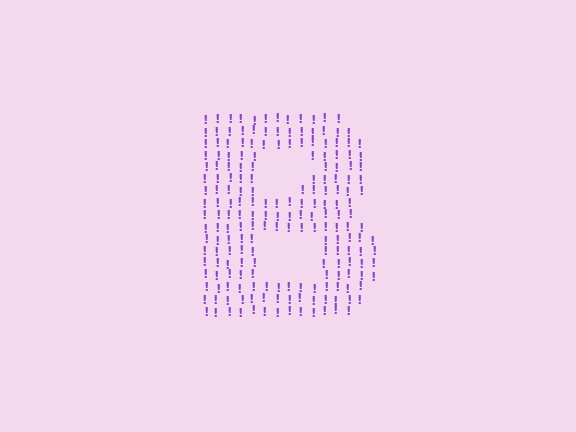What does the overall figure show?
The overall figure shows the letter B.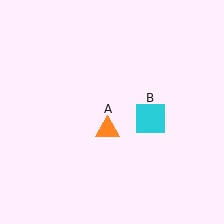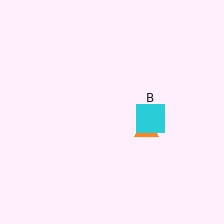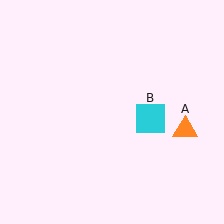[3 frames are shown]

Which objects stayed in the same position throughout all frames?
Cyan square (object B) remained stationary.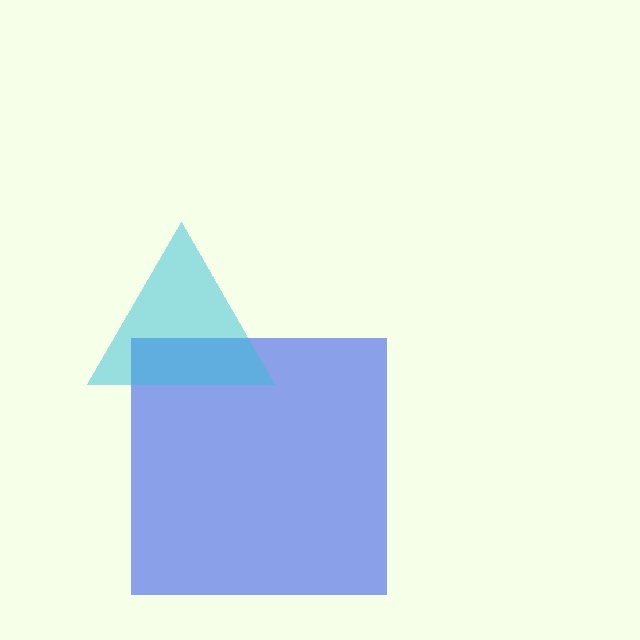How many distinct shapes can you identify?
There are 2 distinct shapes: a blue square, a cyan triangle.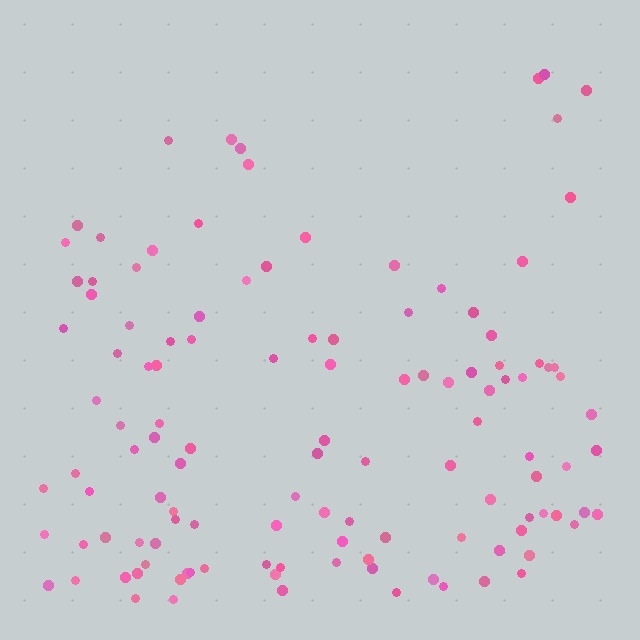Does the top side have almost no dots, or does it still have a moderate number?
Still a moderate number, just noticeably fewer than the bottom.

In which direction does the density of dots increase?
From top to bottom, with the bottom side densest.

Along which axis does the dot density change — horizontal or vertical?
Vertical.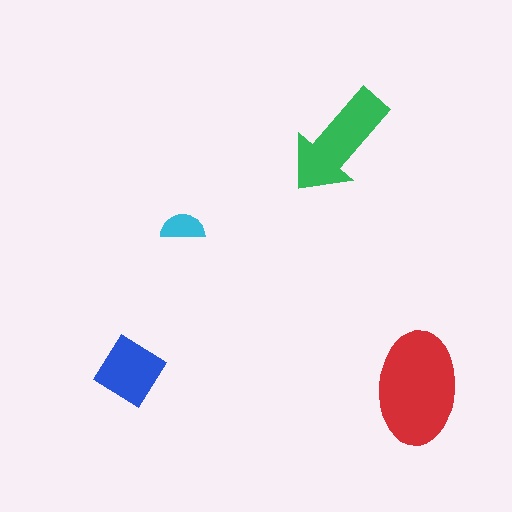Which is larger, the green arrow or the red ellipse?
The red ellipse.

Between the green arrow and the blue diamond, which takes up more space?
The green arrow.